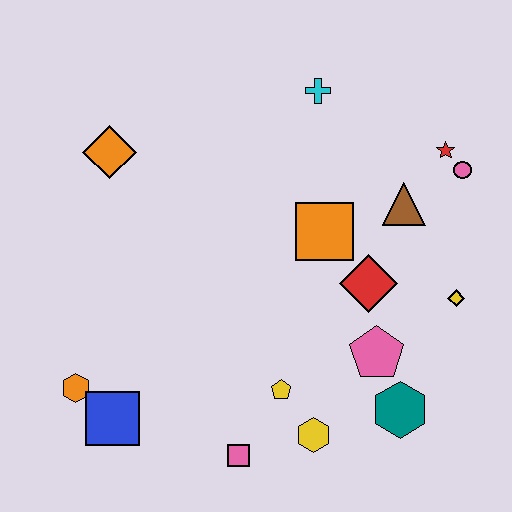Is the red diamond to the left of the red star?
Yes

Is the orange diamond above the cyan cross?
No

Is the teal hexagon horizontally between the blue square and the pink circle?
Yes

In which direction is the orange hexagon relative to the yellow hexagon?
The orange hexagon is to the left of the yellow hexagon.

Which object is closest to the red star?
The pink circle is closest to the red star.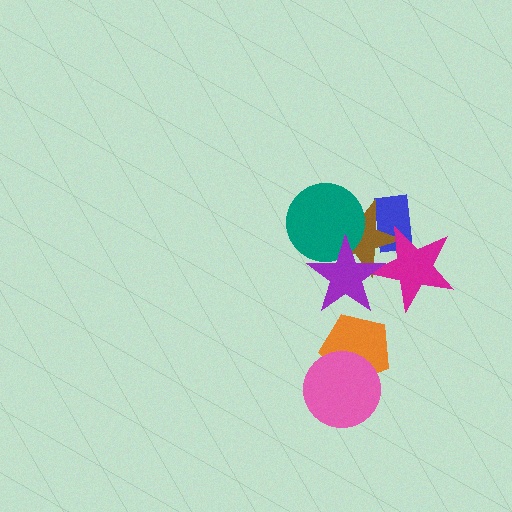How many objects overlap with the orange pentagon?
1 object overlaps with the orange pentagon.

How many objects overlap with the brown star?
4 objects overlap with the brown star.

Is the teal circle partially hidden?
Yes, it is partially covered by another shape.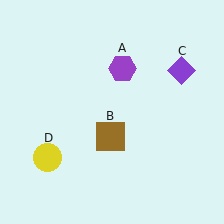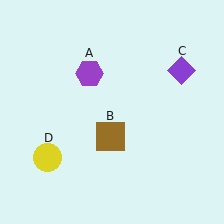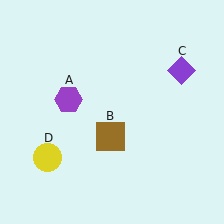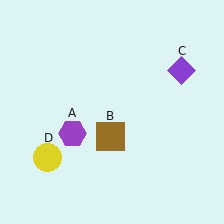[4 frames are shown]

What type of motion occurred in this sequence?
The purple hexagon (object A) rotated counterclockwise around the center of the scene.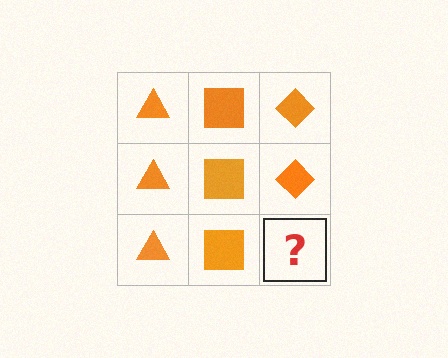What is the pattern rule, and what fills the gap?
The rule is that each column has a consistent shape. The gap should be filled with an orange diamond.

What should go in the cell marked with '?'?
The missing cell should contain an orange diamond.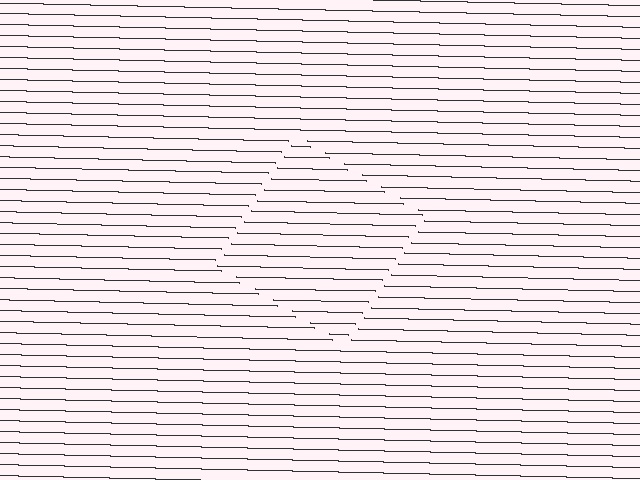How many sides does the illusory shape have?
4 sides — the line-ends trace a square.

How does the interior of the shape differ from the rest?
The interior of the shape contains the same grating, shifted by half a period — the contour is defined by the phase discontinuity where line-ends from the inner and outer gratings abut.